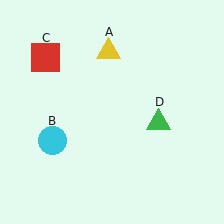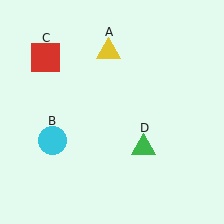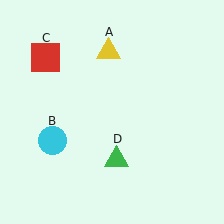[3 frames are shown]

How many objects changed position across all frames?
1 object changed position: green triangle (object D).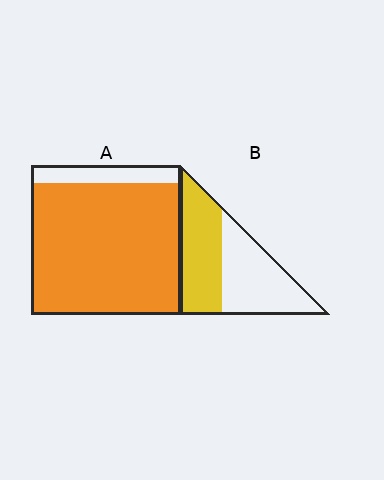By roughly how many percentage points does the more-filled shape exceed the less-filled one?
By roughly 40 percentage points (A over B).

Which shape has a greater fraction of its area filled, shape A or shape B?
Shape A.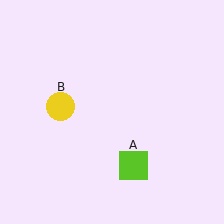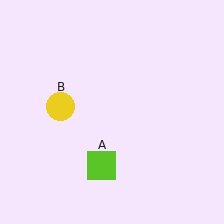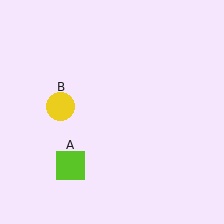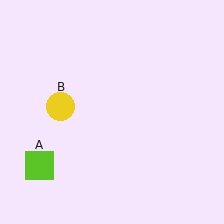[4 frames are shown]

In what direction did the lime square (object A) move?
The lime square (object A) moved left.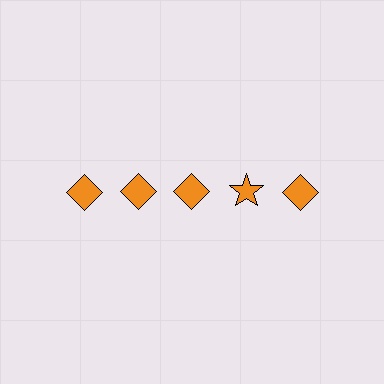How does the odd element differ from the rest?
It has a different shape: star instead of diamond.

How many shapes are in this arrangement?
There are 5 shapes arranged in a grid pattern.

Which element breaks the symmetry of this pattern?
The orange star in the top row, second from right column breaks the symmetry. All other shapes are orange diamonds.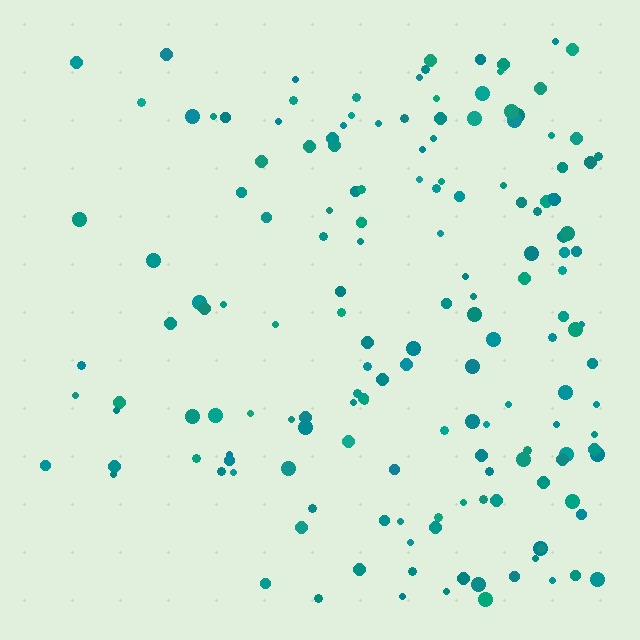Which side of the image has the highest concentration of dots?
The right.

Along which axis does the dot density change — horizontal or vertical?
Horizontal.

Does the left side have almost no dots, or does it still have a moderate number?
Still a moderate number, just noticeably fewer than the right.